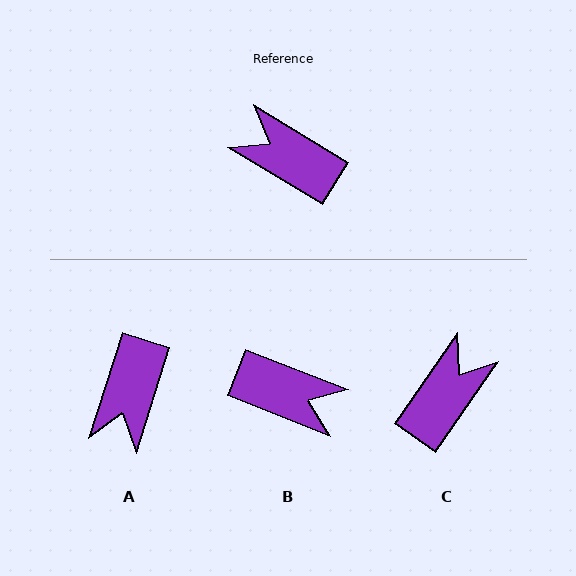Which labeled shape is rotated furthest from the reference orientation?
B, about 170 degrees away.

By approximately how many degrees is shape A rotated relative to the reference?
Approximately 104 degrees counter-clockwise.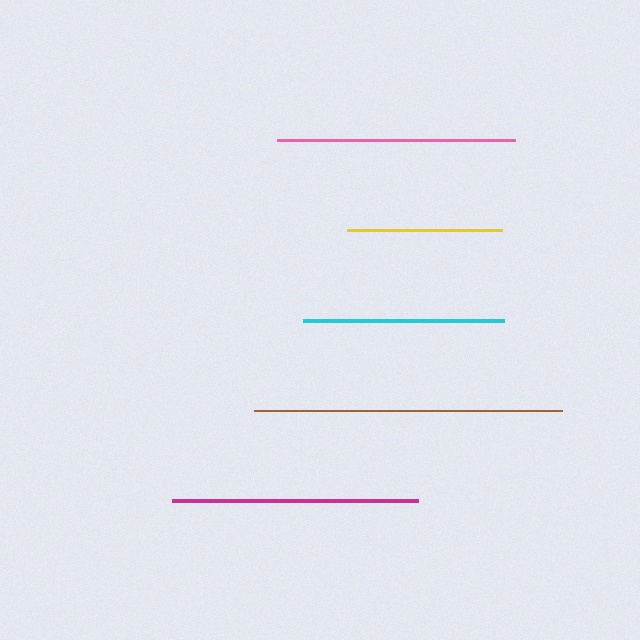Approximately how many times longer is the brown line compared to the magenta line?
The brown line is approximately 1.3 times the length of the magenta line.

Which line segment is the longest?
The brown line is the longest at approximately 308 pixels.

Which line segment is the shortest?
The yellow line is the shortest at approximately 155 pixels.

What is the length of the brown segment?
The brown segment is approximately 308 pixels long.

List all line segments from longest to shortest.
From longest to shortest: brown, magenta, pink, cyan, yellow.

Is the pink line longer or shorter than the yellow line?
The pink line is longer than the yellow line.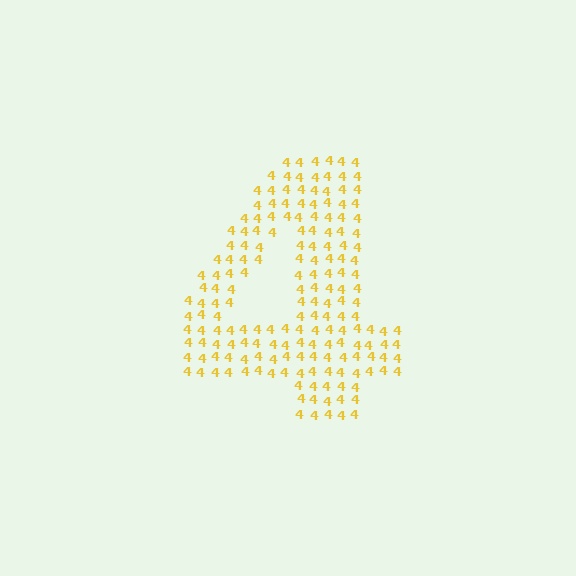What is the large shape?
The large shape is the digit 4.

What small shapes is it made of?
It is made of small digit 4's.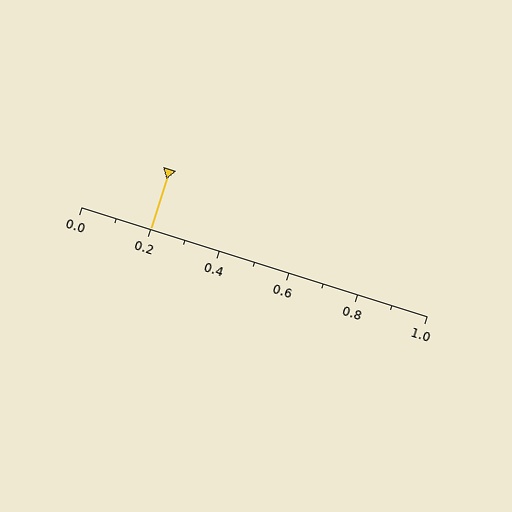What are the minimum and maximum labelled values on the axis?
The axis runs from 0.0 to 1.0.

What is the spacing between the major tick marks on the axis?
The major ticks are spaced 0.2 apart.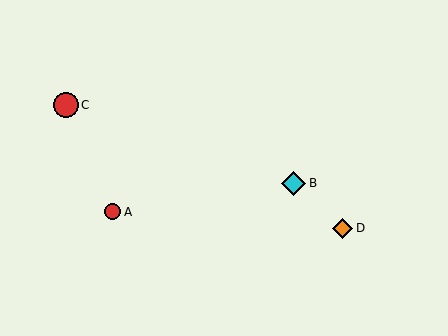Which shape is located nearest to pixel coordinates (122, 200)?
The red circle (labeled A) at (113, 212) is nearest to that location.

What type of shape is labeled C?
Shape C is a red circle.